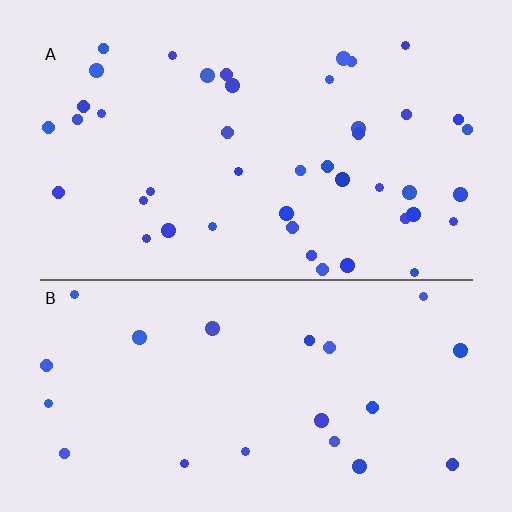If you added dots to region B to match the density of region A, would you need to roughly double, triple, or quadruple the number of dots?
Approximately double.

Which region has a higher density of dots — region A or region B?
A (the top).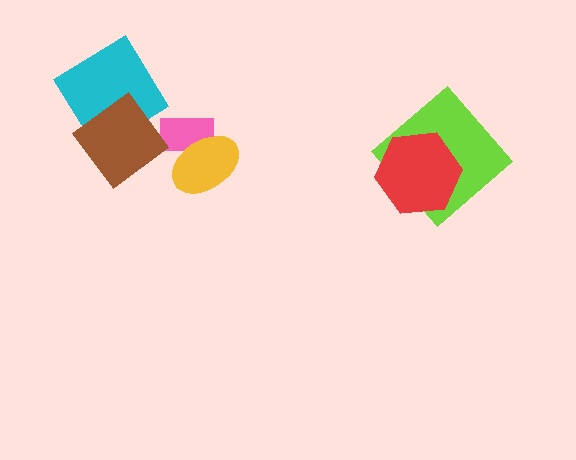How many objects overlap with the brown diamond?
2 objects overlap with the brown diamond.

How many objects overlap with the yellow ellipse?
1 object overlaps with the yellow ellipse.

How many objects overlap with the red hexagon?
1 object overlaps with the red hexagon.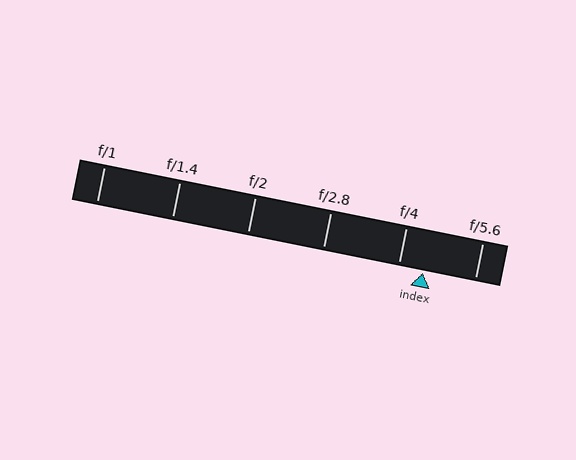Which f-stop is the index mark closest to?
The index mark is closest to f/4.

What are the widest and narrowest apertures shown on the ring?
The widest aperture shown is f/1 and the narrowest is f/5.6.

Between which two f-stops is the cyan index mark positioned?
The index mark is between f/4 and f/5.6.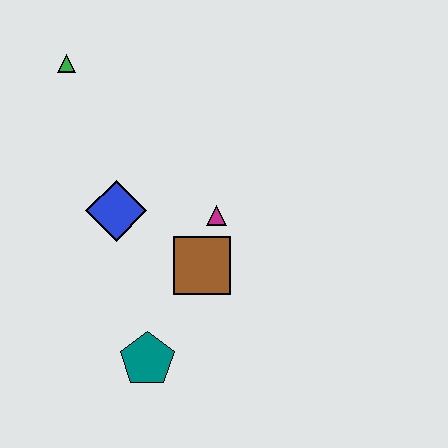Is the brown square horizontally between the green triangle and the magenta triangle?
Yes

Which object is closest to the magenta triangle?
The brown square is closest to the magenta triangle.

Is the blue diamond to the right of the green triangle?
Yes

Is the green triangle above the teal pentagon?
Yes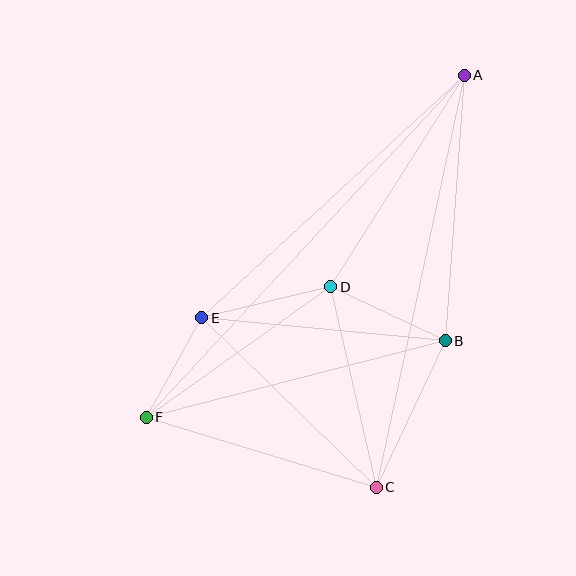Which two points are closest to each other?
Points E and F are closest to each other.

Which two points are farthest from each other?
Points A and F are farthest from each other.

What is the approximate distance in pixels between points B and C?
The distance between B and C is approximately 162 pixels.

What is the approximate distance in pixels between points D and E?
The distance between D and E is approximately 132 pixels.